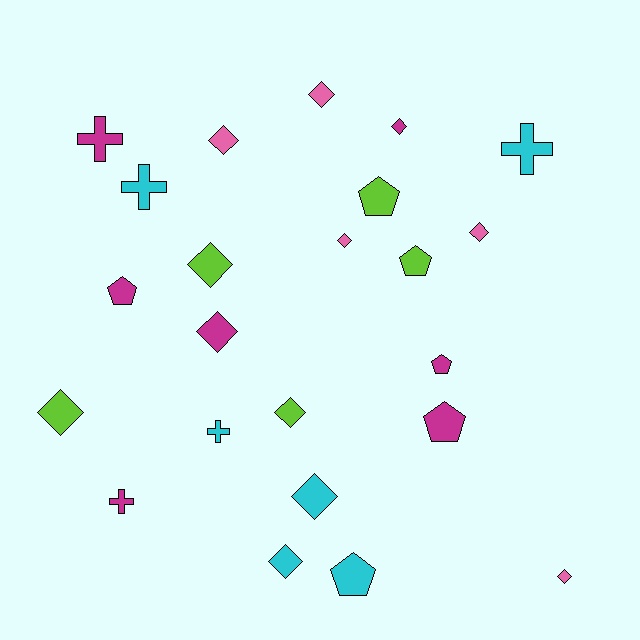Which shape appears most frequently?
Diamond, with 12 objects.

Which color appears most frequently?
Magenta, with 7 objects.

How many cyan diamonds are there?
There are 2 cyan diamonds.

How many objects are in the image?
There are 23 objects.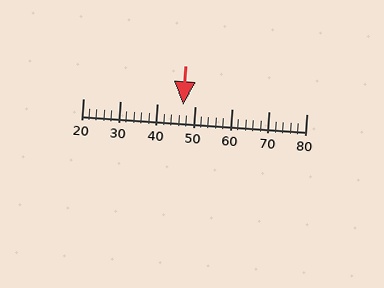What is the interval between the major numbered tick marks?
The major tick marks are spaced 10 units apart.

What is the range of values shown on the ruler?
The ruler shows values from 20 to 80.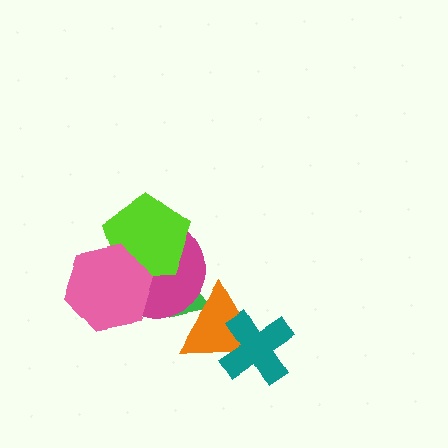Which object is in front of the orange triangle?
The teal cross is in front of the orange triangle.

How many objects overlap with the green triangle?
2 objects overlap with the green triangle.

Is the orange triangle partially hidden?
Yes, it is partially covered by another shape.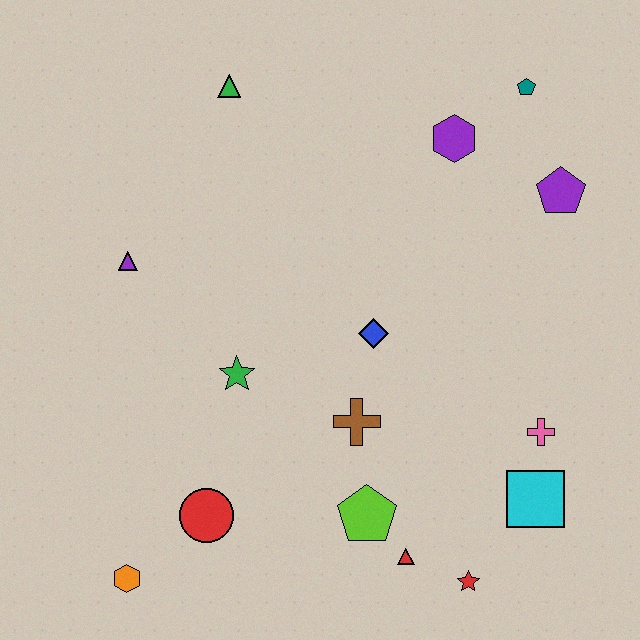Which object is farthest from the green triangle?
The red star is farthest from the green triangle.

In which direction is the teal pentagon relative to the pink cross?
The teal pentagon is above the pink cross.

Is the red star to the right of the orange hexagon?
Yes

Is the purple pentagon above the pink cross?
Yes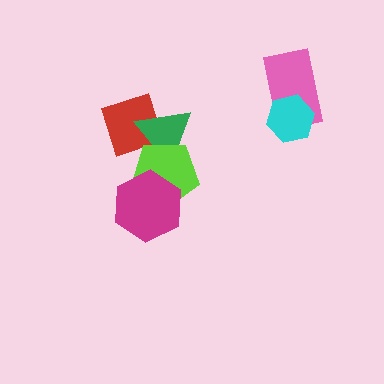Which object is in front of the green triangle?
The lime pentagon is in front of the green triangle.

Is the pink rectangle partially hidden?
Yes, it is partially covered by another shape.